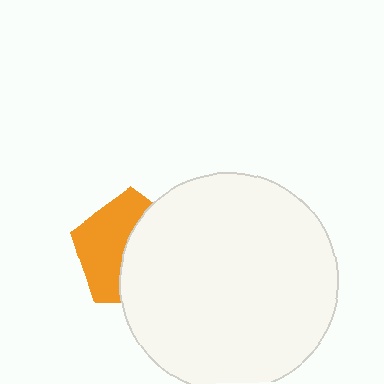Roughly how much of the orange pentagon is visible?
About half of it is visible (roughly 48%).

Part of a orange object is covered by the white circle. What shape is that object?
It is a pentagon.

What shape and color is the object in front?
The object in front is a white circle.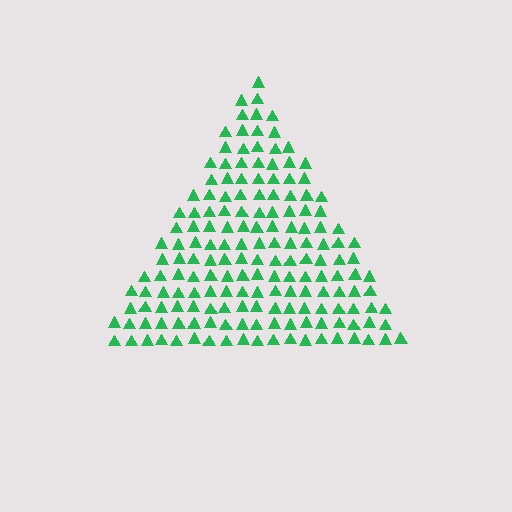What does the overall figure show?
The overall figure shows a triangle.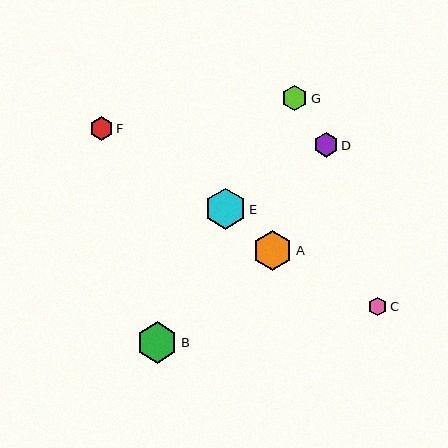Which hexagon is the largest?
Hexagon B is the largest with a size of approximately 41 pixels.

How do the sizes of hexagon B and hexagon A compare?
Hexagon B and hexagon A are approximately the same size.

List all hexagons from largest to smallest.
From largest to smallest: B, E, A, G, D, F, C.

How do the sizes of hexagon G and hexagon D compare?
Hexagon G and hexagon D are approximately the same size.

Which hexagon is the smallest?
Hexagon C is the smallest with a size of approximately 19 pixels.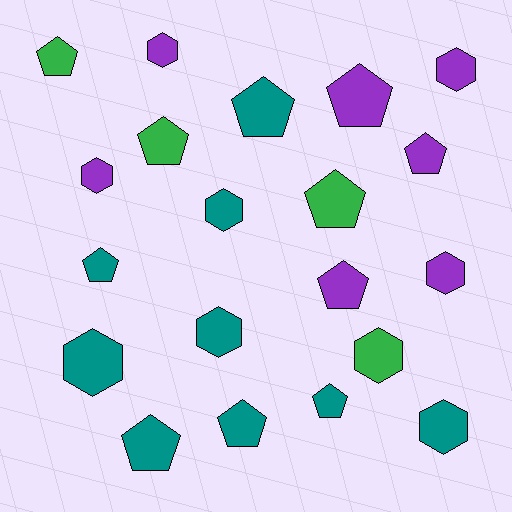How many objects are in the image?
There are 20 objects.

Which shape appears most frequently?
Pentagon, with 11 objects.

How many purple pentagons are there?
There are 3 purple pentagons.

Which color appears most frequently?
Teal, with 9 objects.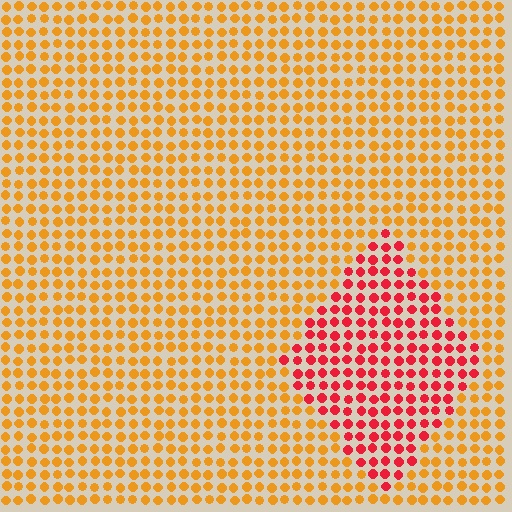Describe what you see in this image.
The image is filled with small orange elements in a uniform arrangement. A diamond-shaped region is visible where the elements are tinted to a slightly different hue, forming a subtle color boundary.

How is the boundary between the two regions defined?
The boundary is defined purely by a slight shift in hue (about 43 degrees). Spacing, size, and orientation are identical on both sides.